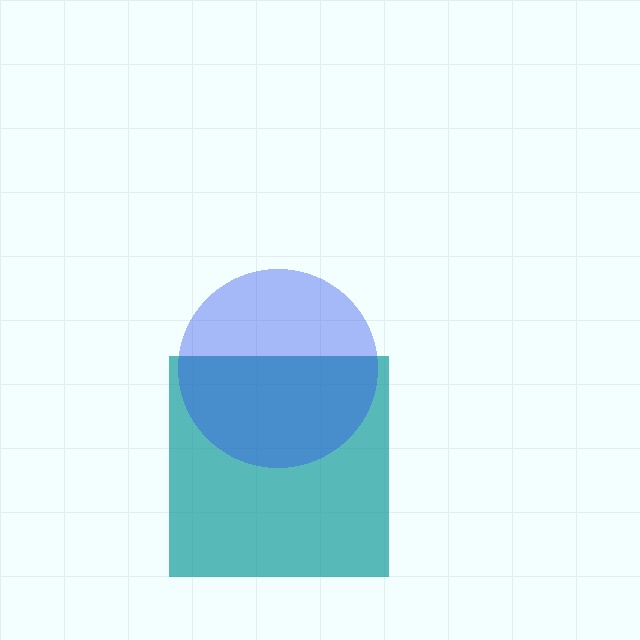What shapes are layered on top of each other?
The layered shapes are: a teal square, a blue circle.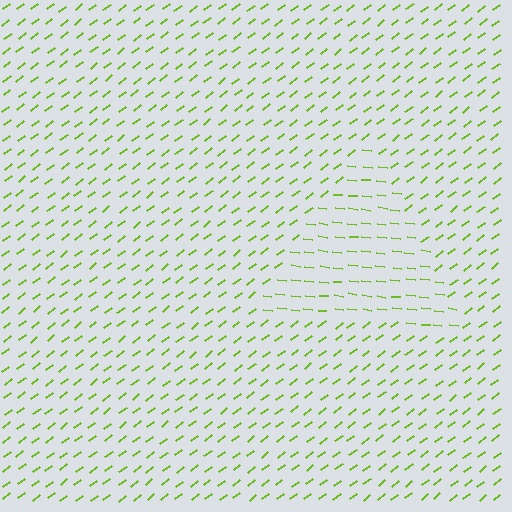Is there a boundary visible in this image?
Yes, there is a texture boundary formed by a change in line orientation.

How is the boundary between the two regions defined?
The boundary is defined purely by a change in line orientation (approximately 45 degrees difference). All lines are the same color and thickness.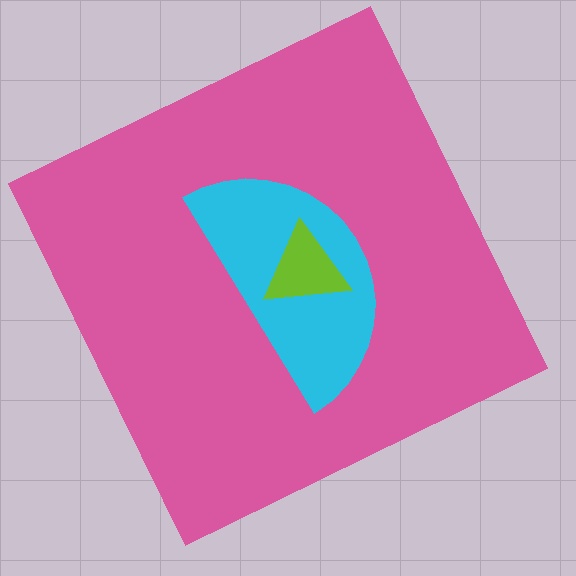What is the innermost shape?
The lime triangle.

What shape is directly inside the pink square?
The cyan semicircle.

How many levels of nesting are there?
3.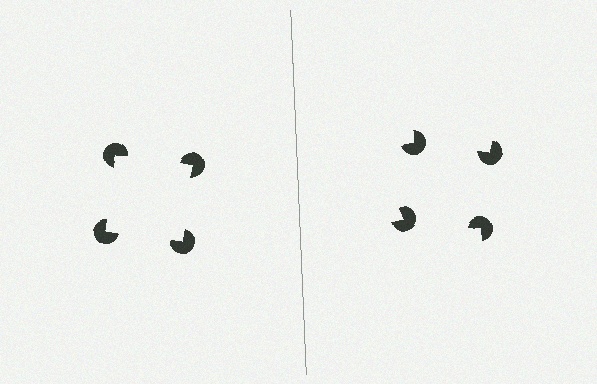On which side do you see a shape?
An illusory square appears on the left side. On the right side the wedge cuts are rotated, so no coherent shape forms.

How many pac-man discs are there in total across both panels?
8 — 4 on each side.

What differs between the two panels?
The pac-man discs are positioned identically on both sides; only the wedge orientations differ. On the left they align to a square; on the right they are misaligned.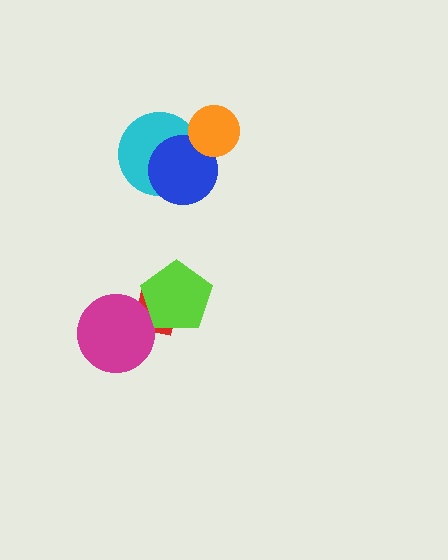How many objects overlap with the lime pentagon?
1 object overlaps with the lime pentagon.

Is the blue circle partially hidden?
Yes, it is partially covered by another shape.